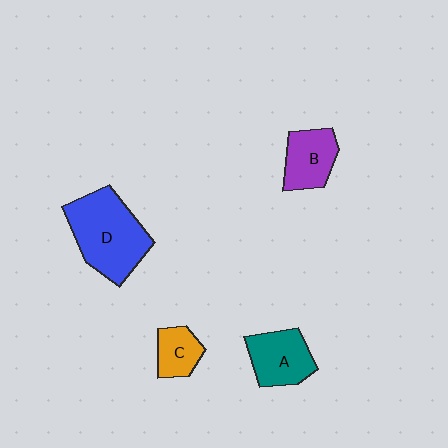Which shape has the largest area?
Shape D (blue).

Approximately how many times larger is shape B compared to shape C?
Approximately 1.4 times.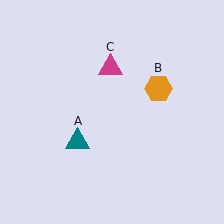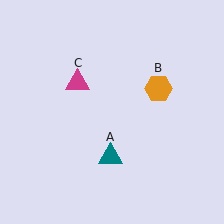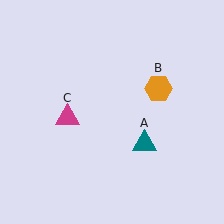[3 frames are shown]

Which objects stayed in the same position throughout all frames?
Orange hexagon (object B) remained stationary.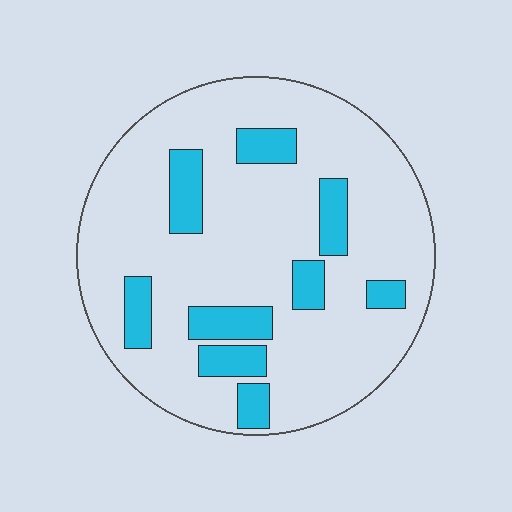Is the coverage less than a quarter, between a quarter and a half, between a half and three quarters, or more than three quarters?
Less than a quarter.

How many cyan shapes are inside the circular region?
9.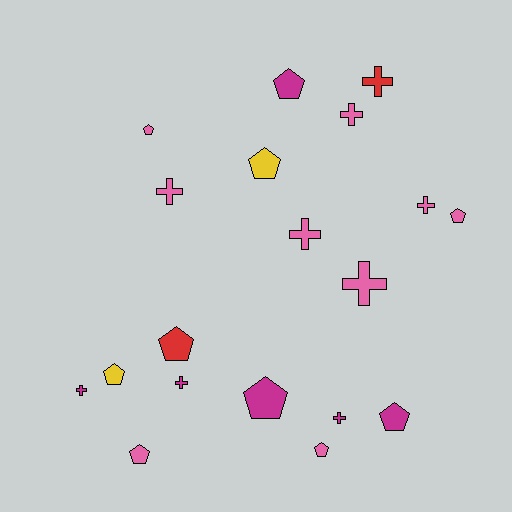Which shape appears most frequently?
Pentagon, with 10 objects.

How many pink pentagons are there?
There are 4 pink pentagons.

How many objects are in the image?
There are 19 objects.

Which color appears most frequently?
Pink, with 9 objects.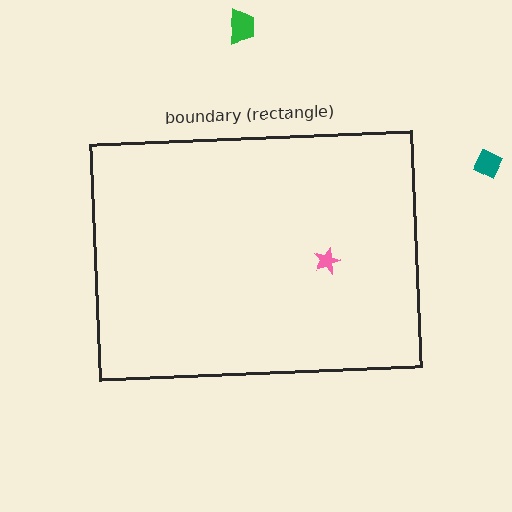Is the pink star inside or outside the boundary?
Inside.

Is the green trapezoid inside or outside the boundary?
Outside.